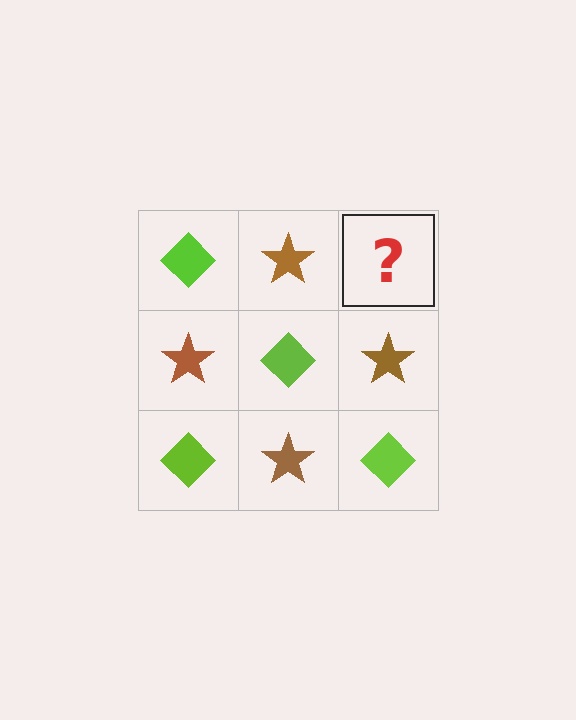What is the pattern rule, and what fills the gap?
The rule is that it alternates lime diamond and brown star in a checkerboard pattern. The gap should be filled with a lime diamond.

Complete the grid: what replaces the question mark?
The question mark should be replaced with a lime diamond.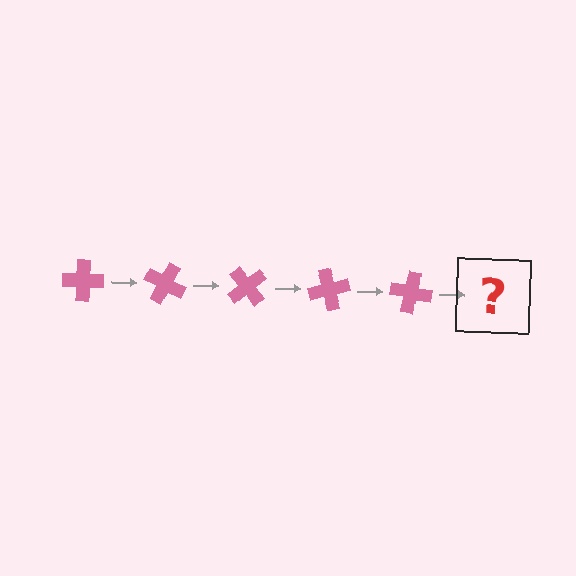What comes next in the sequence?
The next element should be a pink cross rotated 125 degrees.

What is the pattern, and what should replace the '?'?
The pattern is that the cross rotates 25 degrees each step. The '?' should be a pink cross rotated 125 degrees.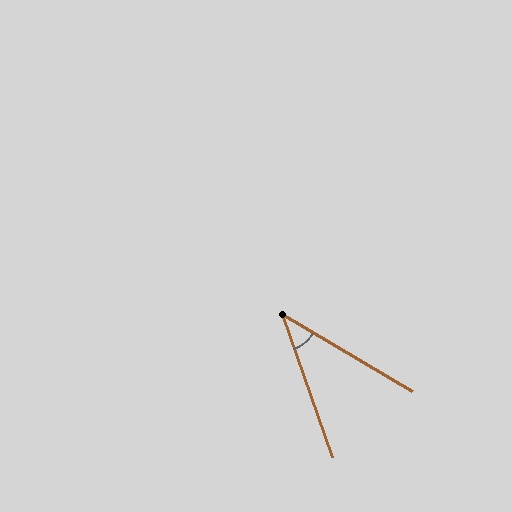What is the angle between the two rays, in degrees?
Approximately 40 degrees.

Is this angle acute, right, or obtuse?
It is acute.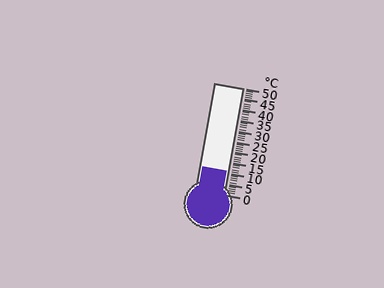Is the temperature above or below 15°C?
The temperature is below 15°C.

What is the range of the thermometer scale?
The thermometer scale ranges from 0°C to 50°C.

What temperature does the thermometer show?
The thermometer shows approximately 11°C.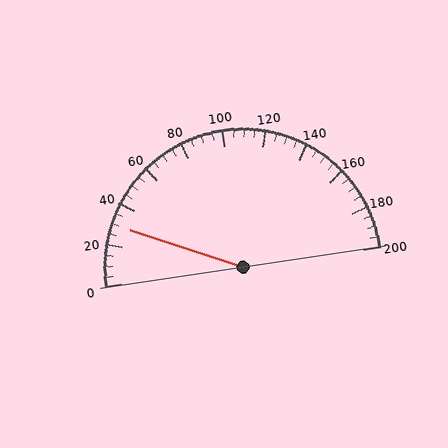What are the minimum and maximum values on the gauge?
The gauge ranges from 0 to 200.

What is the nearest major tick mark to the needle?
The nearest major tick mark is 40.